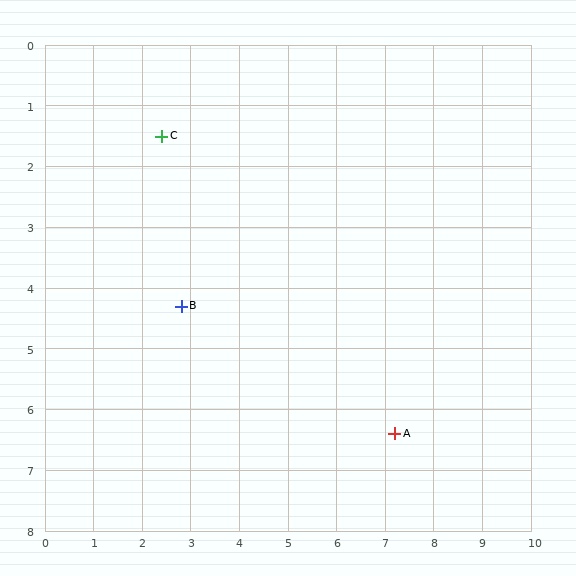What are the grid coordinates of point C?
Point C is at approximately (2.4, 1.5).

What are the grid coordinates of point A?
Point A is at approximately (7.2, 6.4).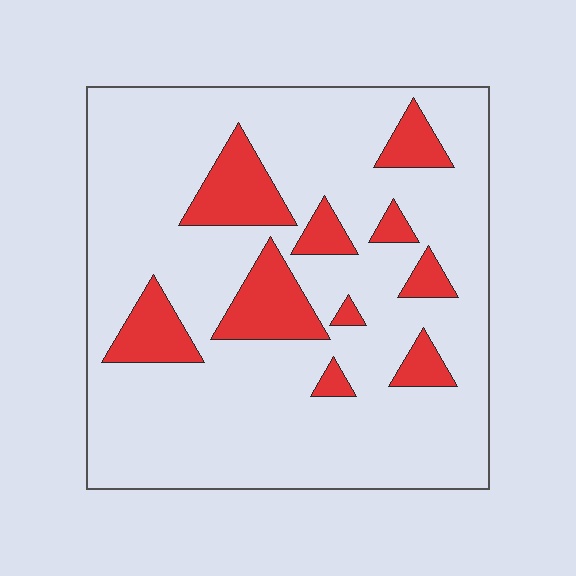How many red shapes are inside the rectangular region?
10.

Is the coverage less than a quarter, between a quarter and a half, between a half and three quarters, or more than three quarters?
Less than a quarter.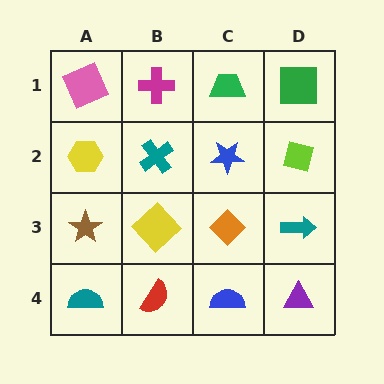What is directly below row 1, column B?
A teal cross.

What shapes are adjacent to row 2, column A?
A pink square (row 1, column A), a brown star (row 3, column A), a teal cross (row 2, column B).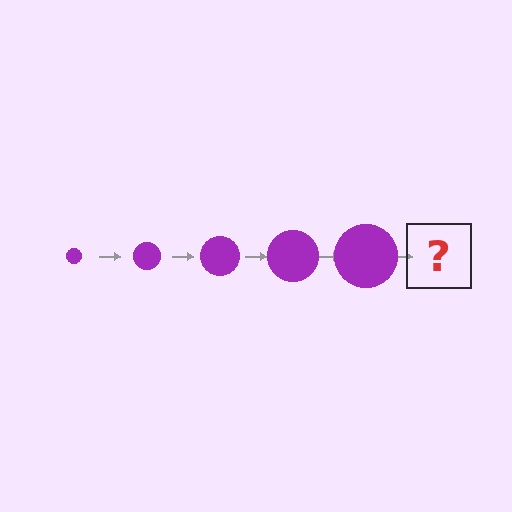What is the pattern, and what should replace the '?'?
The pattern is that the circle gets progressively larger each step. The '?' should be a purple circle, larger than the previous one.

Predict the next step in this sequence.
The next step is a purple circle, larger than the previous one.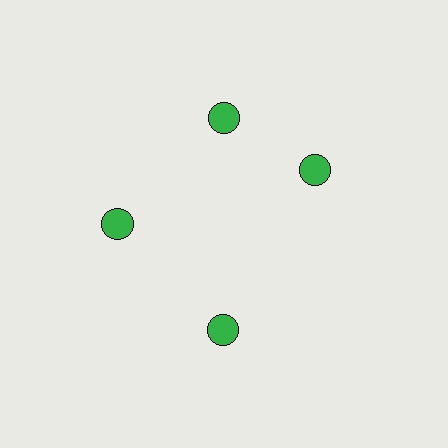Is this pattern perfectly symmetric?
No. The 4 green circles are arranged in a ring, but one element near the 3 o'clock position is rotated out of alignment along the ring, breaking the 4-fold rotational symmetry.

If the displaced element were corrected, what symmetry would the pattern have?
It would have 4-fold rotational symmetry — the pattern would map onto itself every 90 degrees.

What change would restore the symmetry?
The symmetry would be restored by rotating it back into even spacing with its neighbors so that all 4 circles sit at equal angles and equal distance from the center.